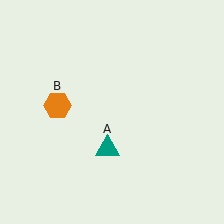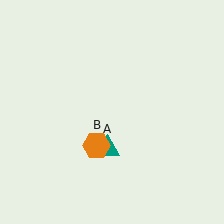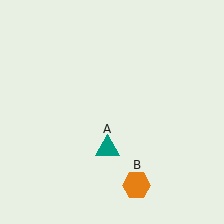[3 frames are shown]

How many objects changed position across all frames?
1 object changed position: orange hexagon (object B).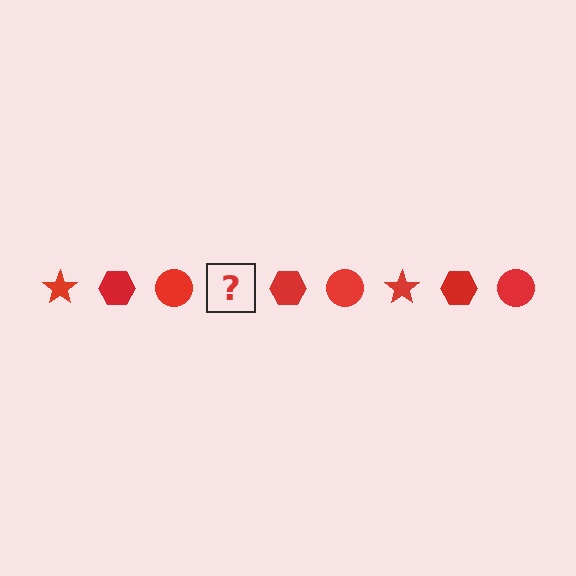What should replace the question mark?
The question mark should be replaced with a red star.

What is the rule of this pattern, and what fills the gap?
The rule is that the pattern cycles through star, hexagon, circle shapes in red. The gap should be filled with a red star.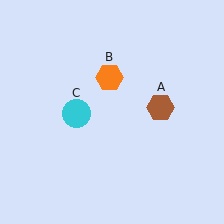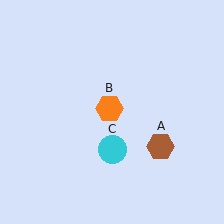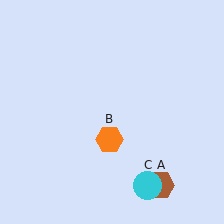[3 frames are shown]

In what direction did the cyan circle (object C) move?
The cyan circle (object C) moved down and to the right.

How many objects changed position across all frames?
3 objects changed position: brown hexagon (object A), orange hexagon (object B), cyan circle (object C).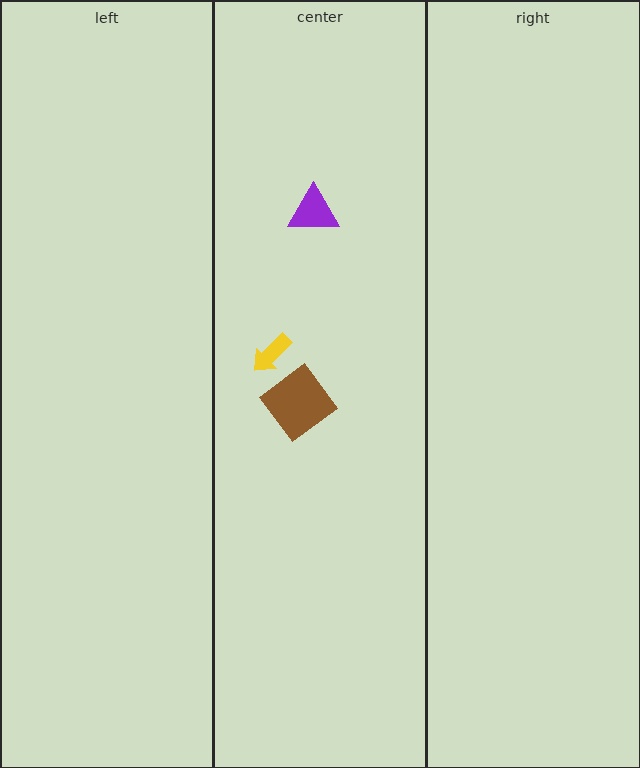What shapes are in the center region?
The brown diamond, the purple triangle, the yellow arrow.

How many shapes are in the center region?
3.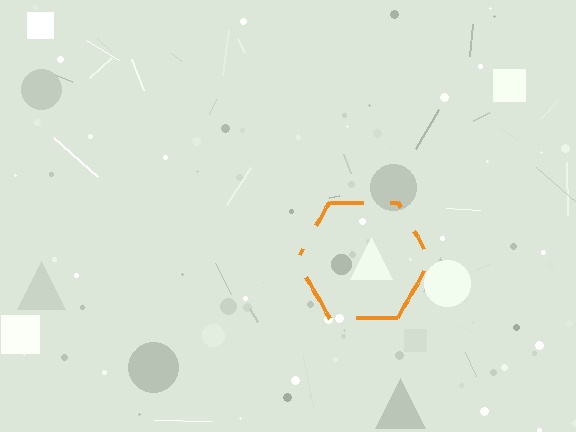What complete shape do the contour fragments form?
The contour fragments form a hexagon.